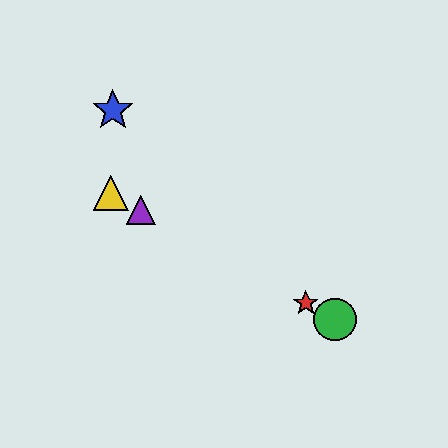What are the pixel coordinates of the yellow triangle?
The yellow triangle is at (111, 193).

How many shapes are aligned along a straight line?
4 shapes (the red star, the green circle, the yellow triangle, the purple triangle) are aligned along a straight line.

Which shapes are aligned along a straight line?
The red star, the green circle, the yellow triangle, the purple triangle are aligned along a straight line.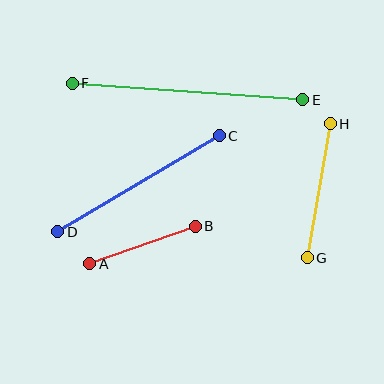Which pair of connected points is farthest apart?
Points E and F are farthest apart.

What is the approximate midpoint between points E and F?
The midpoint is at approximately (187, 91) pixels.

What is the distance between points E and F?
The distance is approximately 231 pixels.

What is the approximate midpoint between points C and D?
The midpoint is at approximately (138, 184) pixels.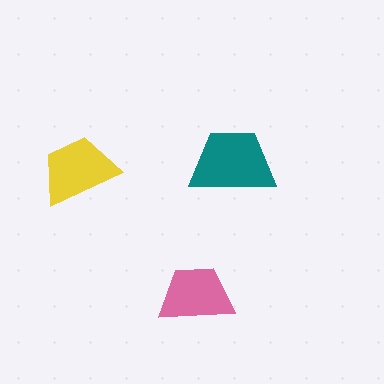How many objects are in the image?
There are 3 objects in the image.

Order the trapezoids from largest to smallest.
the teal one, the yellow one, the pink one.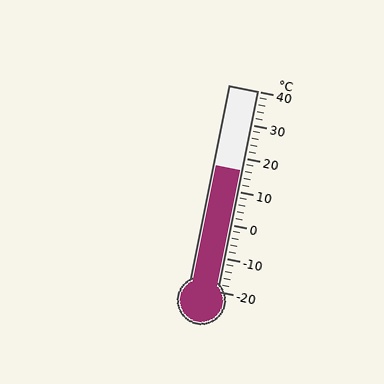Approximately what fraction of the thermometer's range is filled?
The thermometer is filled to approximately 60% of its range.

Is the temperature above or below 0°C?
The temperature is above 0°C.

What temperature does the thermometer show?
The thermometer shows approximately 16°C.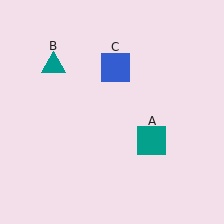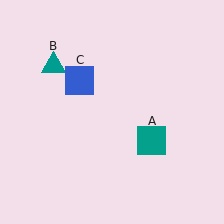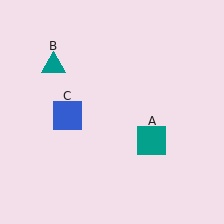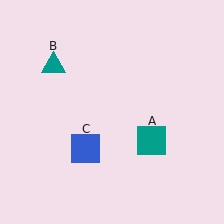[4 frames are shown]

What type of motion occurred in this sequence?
The blue square (object C) rotated counterclockwise around the center of the scene.